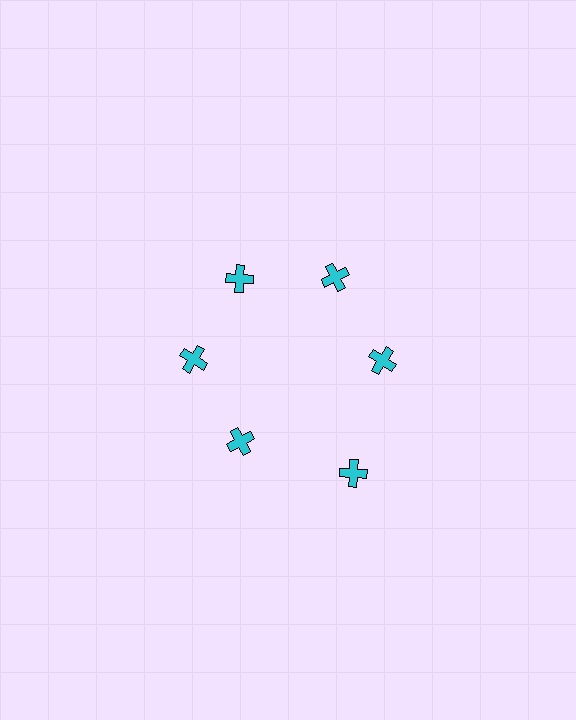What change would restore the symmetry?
The symmetry would be restored by moving it inward, back onto the ring so that all 6 crosses sit at equal angles and equal distance from the center.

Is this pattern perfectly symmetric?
No. The 6 cyan crosses are arranged in a ring, but one element near the 5 o'clock position is pushed outward from the center, breaking the 6-fold rotational symmetry.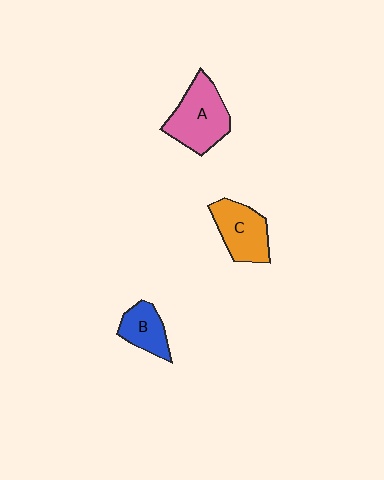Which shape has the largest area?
Shape A (pink).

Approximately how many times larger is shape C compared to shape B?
Approximately 1.4 times.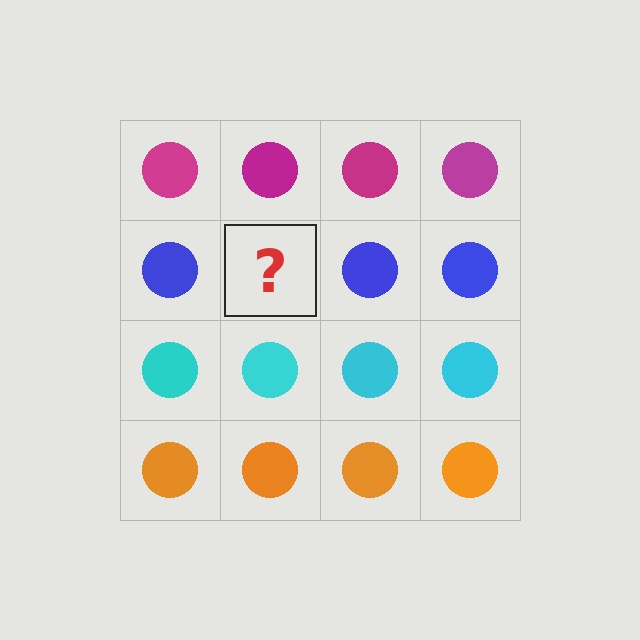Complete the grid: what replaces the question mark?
The question mark should be replaced with a blue circle.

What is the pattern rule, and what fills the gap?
The rule is that each row has a consistent color. The gap should be filled with a blue circle.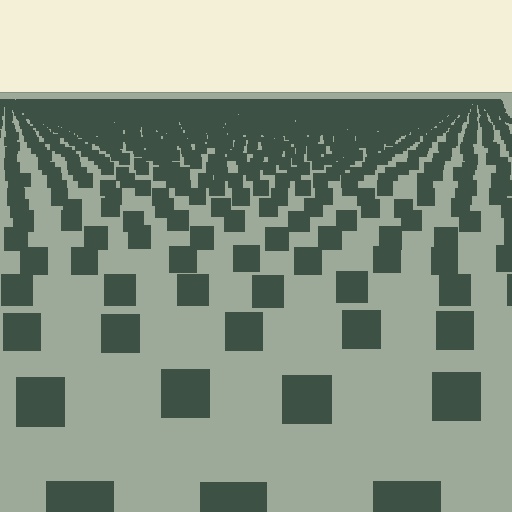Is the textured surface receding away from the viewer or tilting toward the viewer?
The surface is receding away from the viewer. Texture elements get smaller and denser toward the top.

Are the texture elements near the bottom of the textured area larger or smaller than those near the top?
Larger. Near the bottom, elements are closer to the viewer and appear at a bigger on-screen size.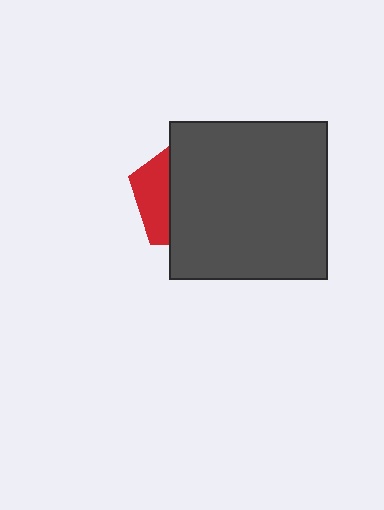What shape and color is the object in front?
The object in front is a dark gray square.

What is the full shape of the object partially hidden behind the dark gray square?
The partially hidden object is a red pentagon.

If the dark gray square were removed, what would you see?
You would see the complete red pentagon.